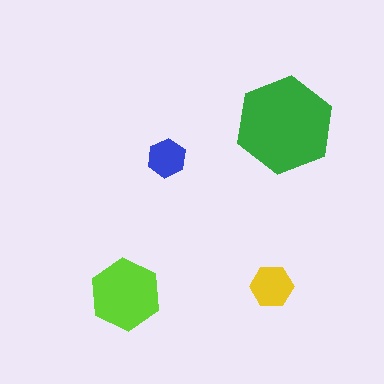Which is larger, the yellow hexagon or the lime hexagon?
The lime one.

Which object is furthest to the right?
The green hexagon is rightmost.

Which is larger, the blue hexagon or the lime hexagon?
The lime one.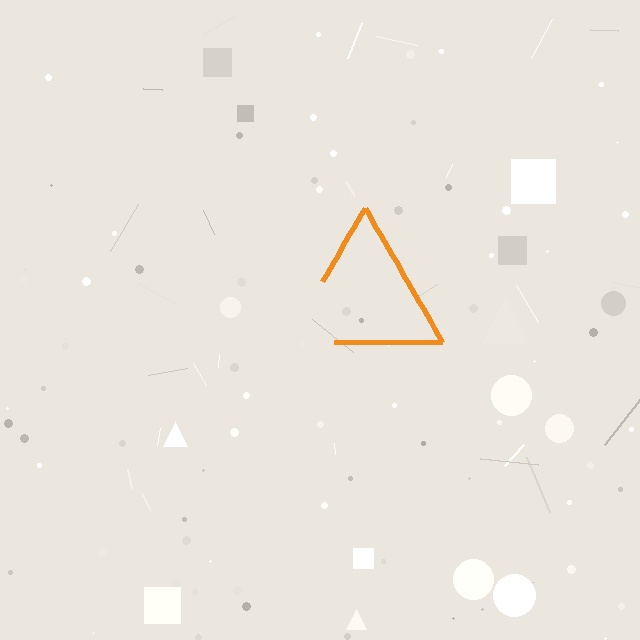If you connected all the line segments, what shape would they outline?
They would outline a triangle.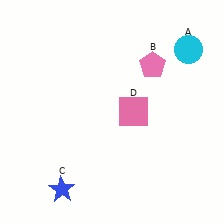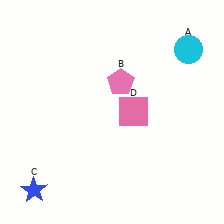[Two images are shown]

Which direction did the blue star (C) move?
The blue star (C) moved left.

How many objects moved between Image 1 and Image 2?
2 objects moved between the two images.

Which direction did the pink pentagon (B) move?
The pink pentagon (B) moved left.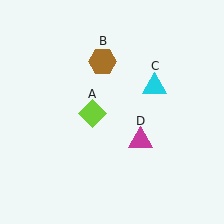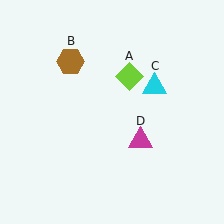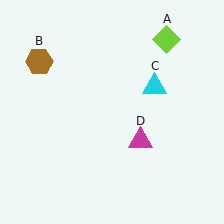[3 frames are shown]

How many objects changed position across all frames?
2 objects changed position: lime diamond (object A), brown hexagon (object B).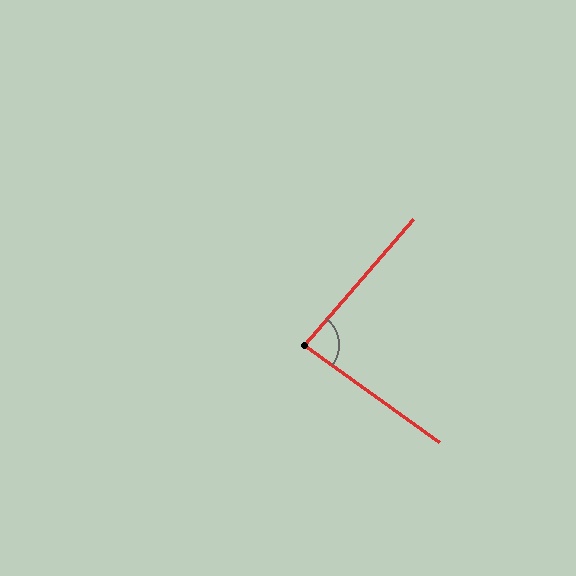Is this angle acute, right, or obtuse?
It is acute.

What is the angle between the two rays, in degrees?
Approximately 85 degrees.